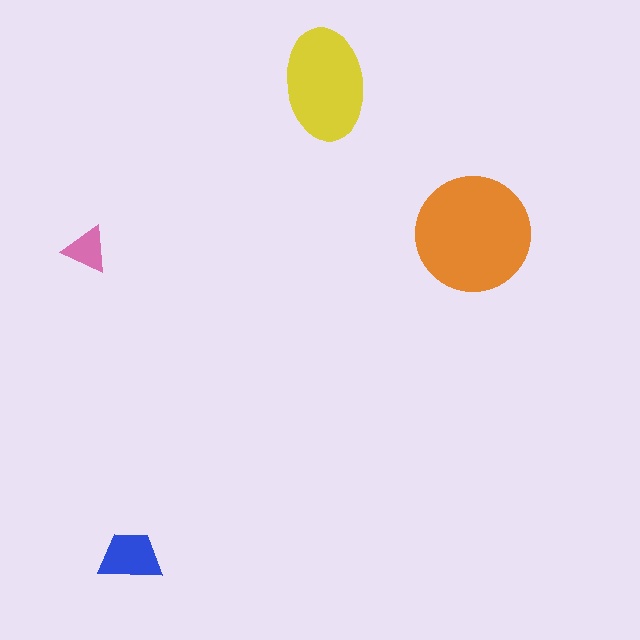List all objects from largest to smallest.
The orange circle, the yellow ellipse, the blue trapezoid, the pink triangle.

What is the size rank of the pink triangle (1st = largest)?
4th.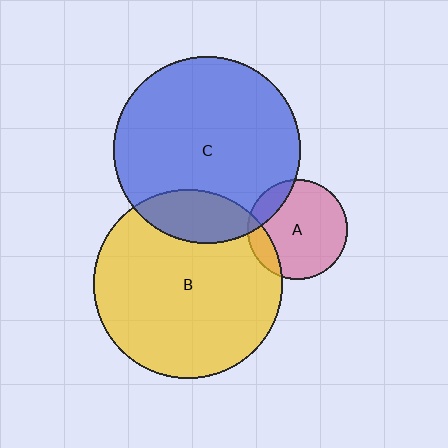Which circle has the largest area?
Circle B (yellow).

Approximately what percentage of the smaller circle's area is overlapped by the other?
Approximately 15%.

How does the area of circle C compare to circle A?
Approximately 3.5 times.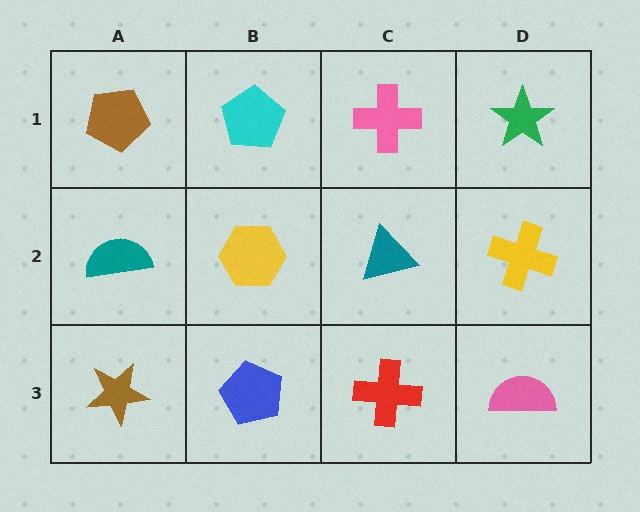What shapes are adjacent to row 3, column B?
A yellow hexagon (row 2, column B), a brown star (row 3, column A), a red cross (row 3, column C).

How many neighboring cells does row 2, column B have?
4.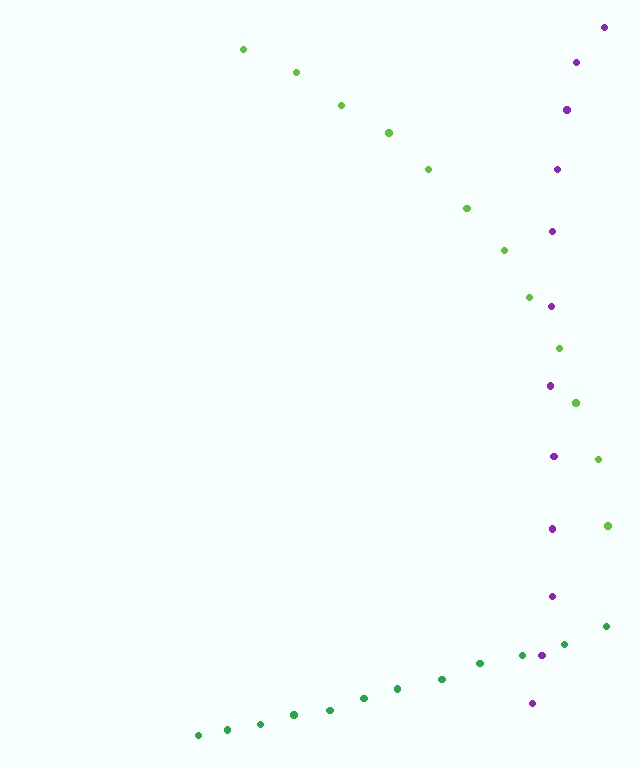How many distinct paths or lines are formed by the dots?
There are 3 distinct paths.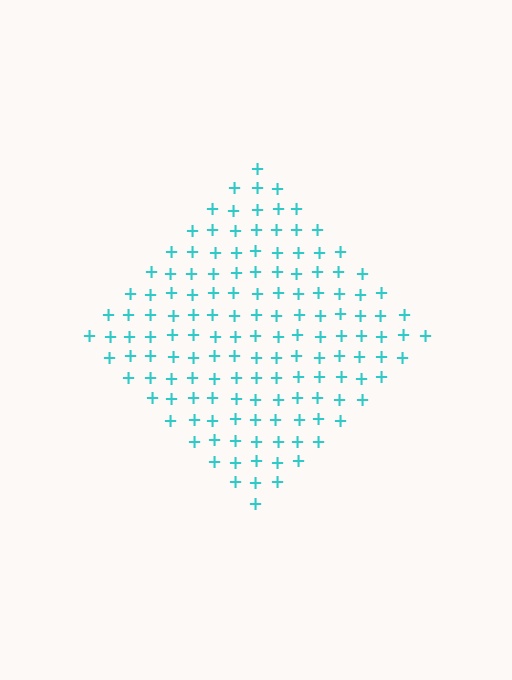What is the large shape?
The large shape is a diamond.